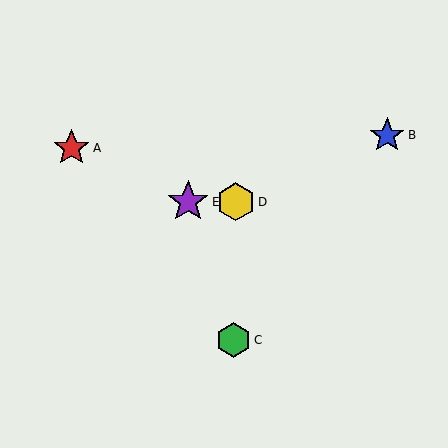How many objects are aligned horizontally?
2 objects (D, E) are aligned horizontally.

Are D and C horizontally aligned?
No, D is at y≈202 and C is at y≈340.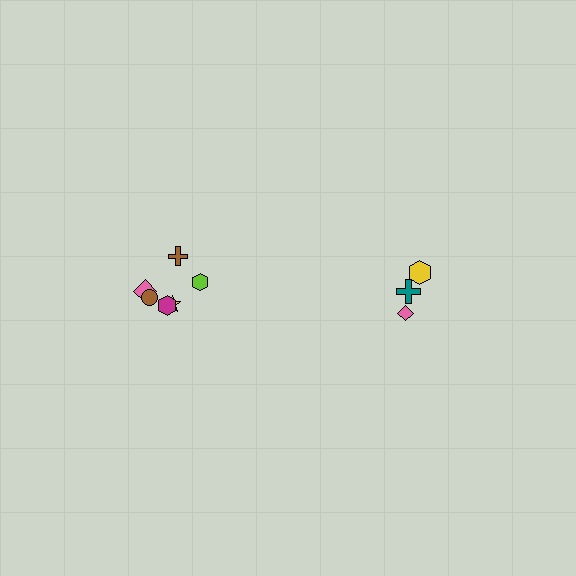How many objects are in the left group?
There are 6 objects.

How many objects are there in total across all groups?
There are 9 objects.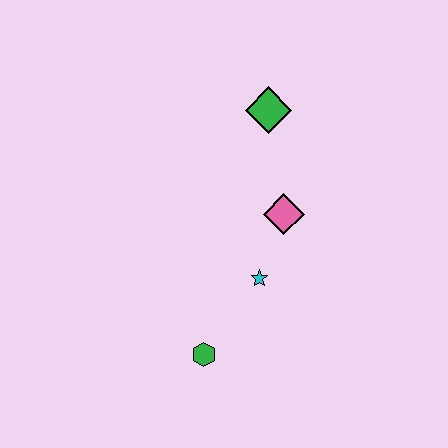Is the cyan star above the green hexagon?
Yes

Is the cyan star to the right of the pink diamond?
No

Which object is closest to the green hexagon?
The cyan star is closest to the green hexagon.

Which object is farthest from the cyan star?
The green diamond is farthest from the cyan star.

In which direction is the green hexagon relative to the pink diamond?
The green hexagon is below the pink diamond.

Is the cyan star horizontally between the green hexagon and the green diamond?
Yes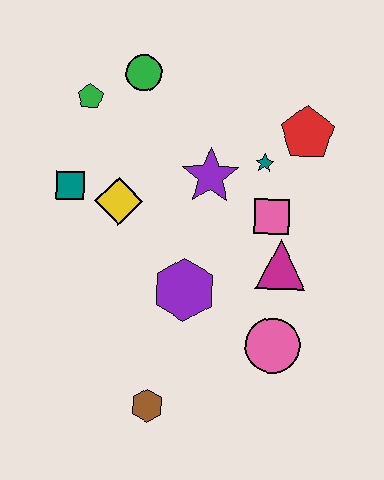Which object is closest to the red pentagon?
The teal star is closest to the red pentagon.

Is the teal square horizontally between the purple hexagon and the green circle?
No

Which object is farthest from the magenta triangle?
The green pentagon is farthest from the magenta triangle.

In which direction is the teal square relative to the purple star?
The teal square is to the left of the purple star.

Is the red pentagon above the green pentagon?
No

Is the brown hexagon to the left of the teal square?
No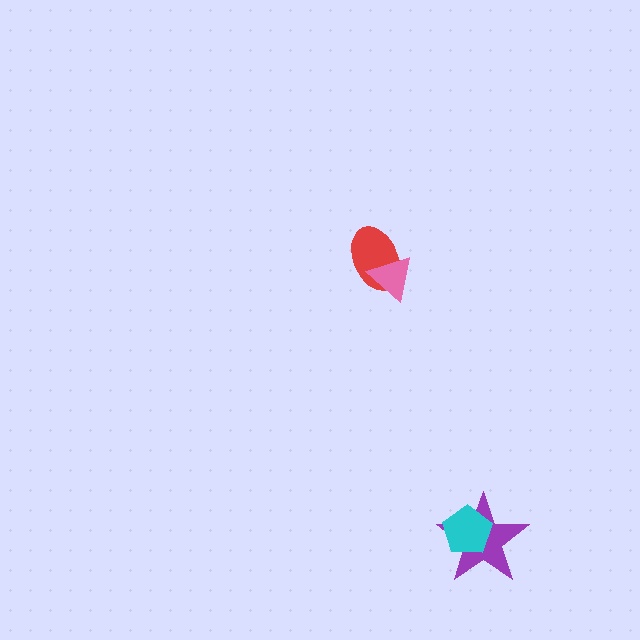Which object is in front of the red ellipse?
The pink triangle is in front of the red ellipse.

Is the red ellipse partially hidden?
Yes, it is partially covered by another shape.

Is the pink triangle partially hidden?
No, no other shape covers it.